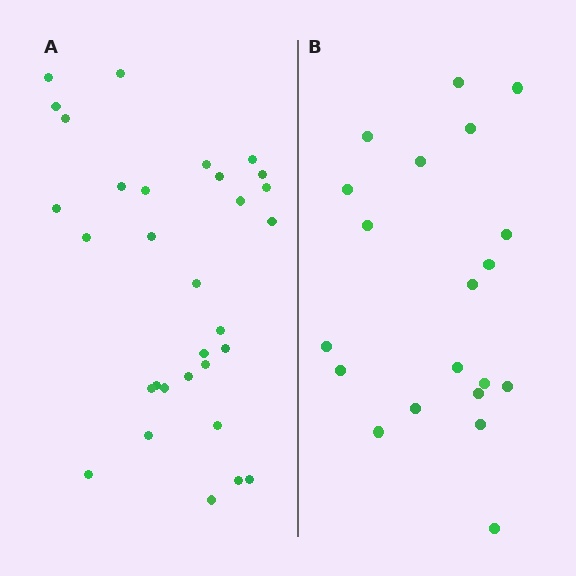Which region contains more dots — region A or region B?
Region A (the left region) has more dots.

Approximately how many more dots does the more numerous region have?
Region A has roughly 12 or so more dots than region B.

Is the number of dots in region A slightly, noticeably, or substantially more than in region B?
Region A has substantially more. The ratio is roughly 1.6 to 1.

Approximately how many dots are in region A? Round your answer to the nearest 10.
About 30 dots. (The exact count is 31, which rounds to 30.)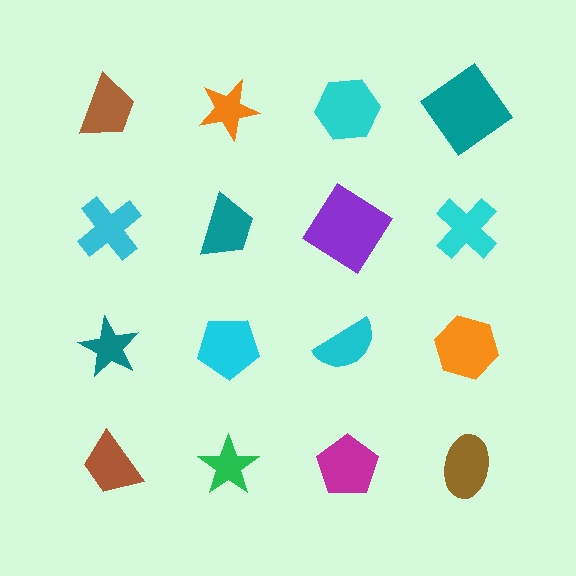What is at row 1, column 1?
A brown trapezoid.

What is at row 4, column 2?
A green star.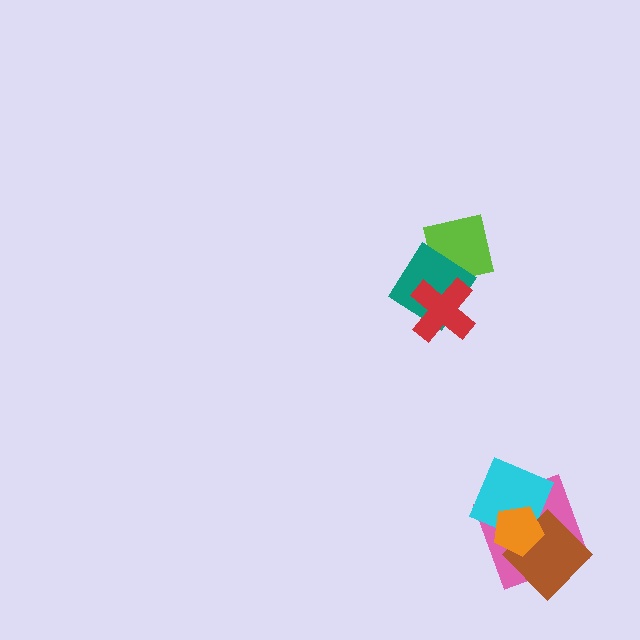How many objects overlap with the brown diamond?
3 objects overlap with the brown diamond.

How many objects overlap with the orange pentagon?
3 objects overlap with the orange pentagon.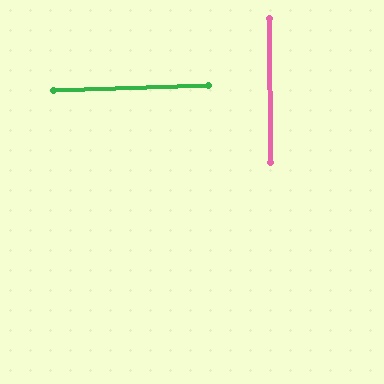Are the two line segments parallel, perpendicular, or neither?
Perpendicular — they meet at approximately 88°.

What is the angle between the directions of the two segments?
Approximately 88 degrees.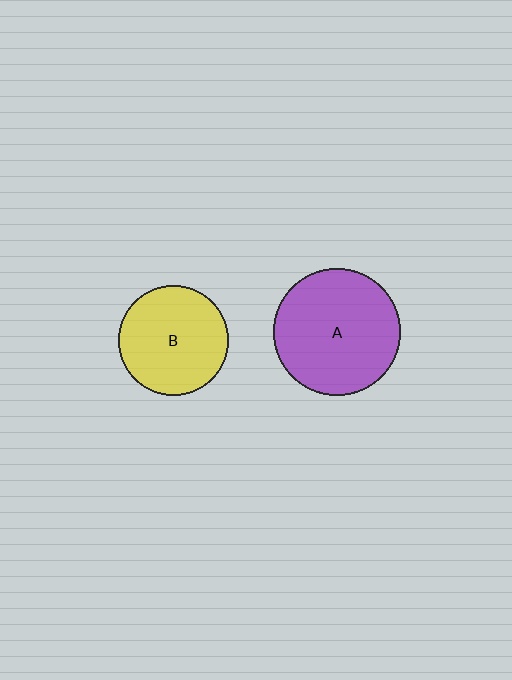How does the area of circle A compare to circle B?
Approximately 1.3 times.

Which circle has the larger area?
Circle A (purple).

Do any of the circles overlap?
No, none of the circles overlap.